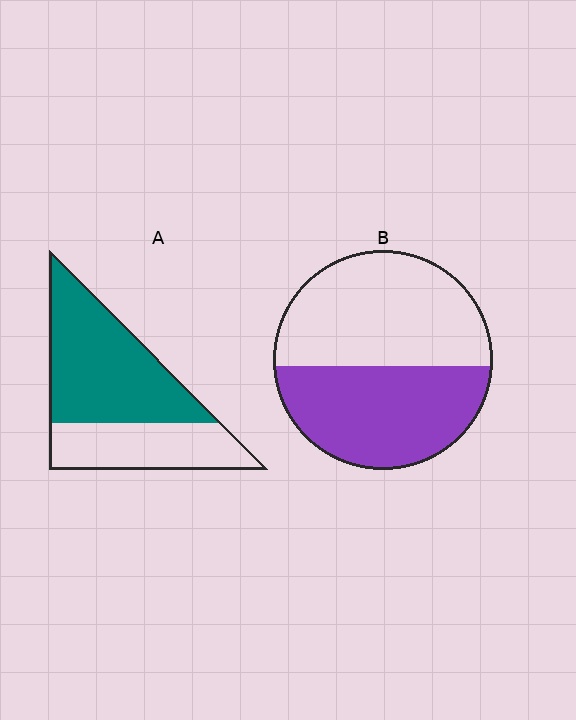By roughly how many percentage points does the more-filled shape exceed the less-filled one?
By roughly 15 percentage points (A over B).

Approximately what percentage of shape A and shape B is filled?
A is approximately 60% and B is approximately 45%.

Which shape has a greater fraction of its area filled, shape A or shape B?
Shape A.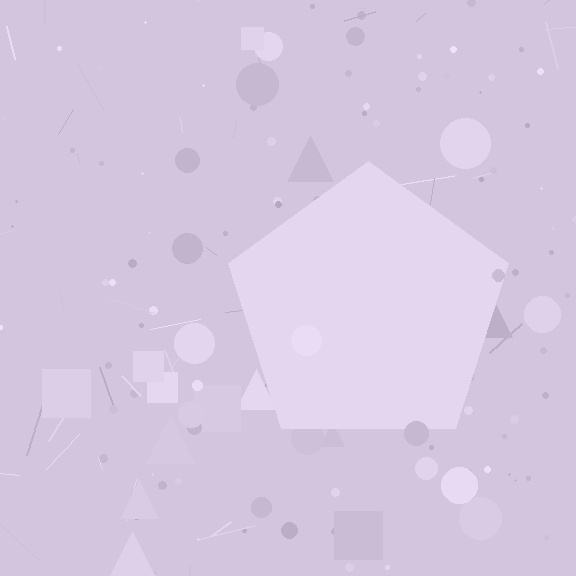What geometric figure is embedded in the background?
A pentagon is embedded in the background.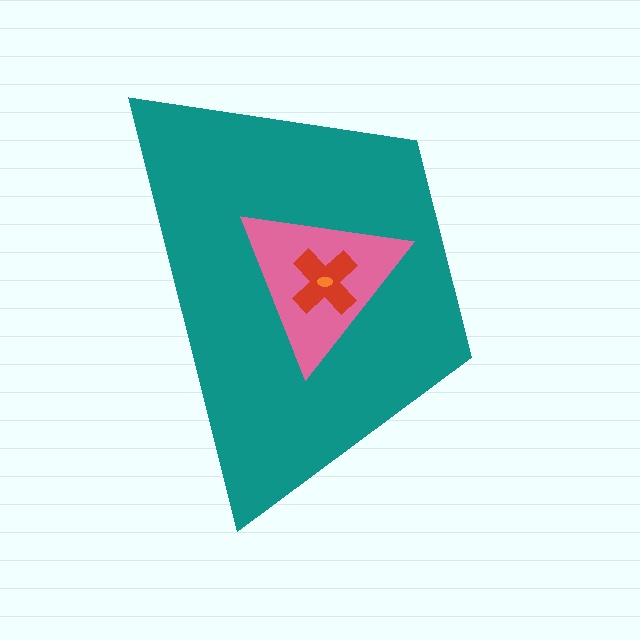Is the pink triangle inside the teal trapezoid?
Yes.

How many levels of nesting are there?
4.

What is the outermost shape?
The teal trapezoid.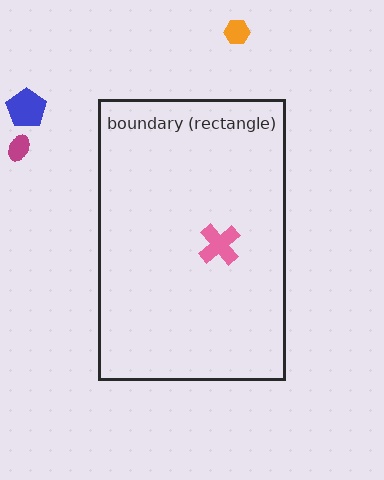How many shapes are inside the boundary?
1 inside, 3 outside.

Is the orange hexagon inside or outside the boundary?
Outside.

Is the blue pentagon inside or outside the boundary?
Outside.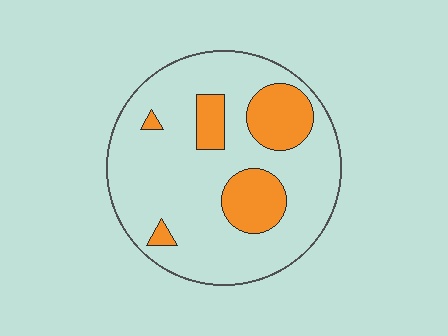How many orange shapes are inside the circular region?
5.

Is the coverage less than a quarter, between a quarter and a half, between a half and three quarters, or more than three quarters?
Less than a quarter.